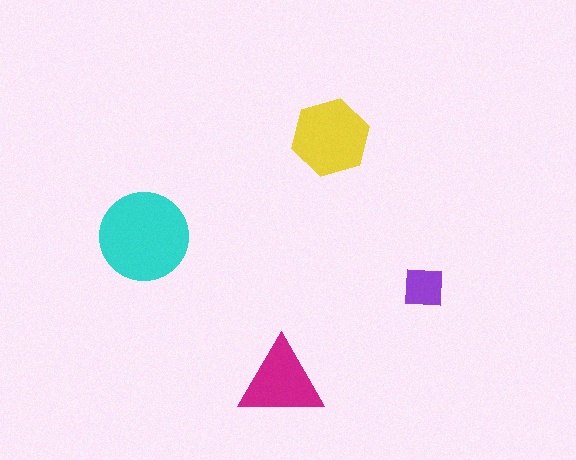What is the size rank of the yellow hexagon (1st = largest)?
2nd.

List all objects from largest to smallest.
The cyan circle, the yellow hexagon, the magenta triangle, the purple square.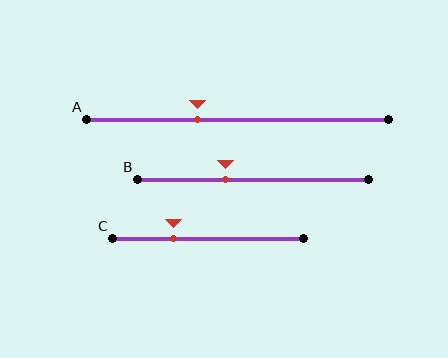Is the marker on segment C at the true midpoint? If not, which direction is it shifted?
No, the marker on segment C is shifted to the left by about 18% of the segment length.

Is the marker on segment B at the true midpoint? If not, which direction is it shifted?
No, the marker on segment B is shifted to the left by about 12% of the segment length.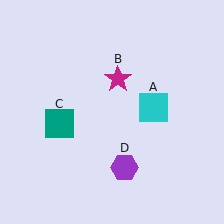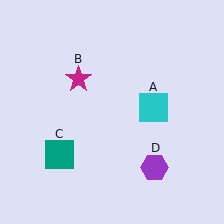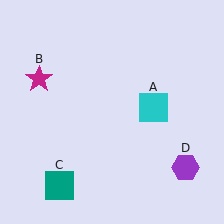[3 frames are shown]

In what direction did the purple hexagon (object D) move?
The purple hexagon (object D) moved right.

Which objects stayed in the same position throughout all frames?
Cyan square (object A) remained stationary.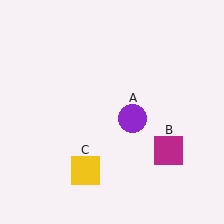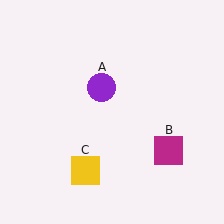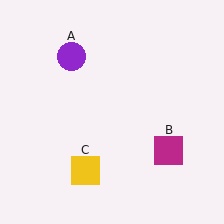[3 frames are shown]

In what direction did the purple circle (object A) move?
The purple circle (object A) moved up and to the left.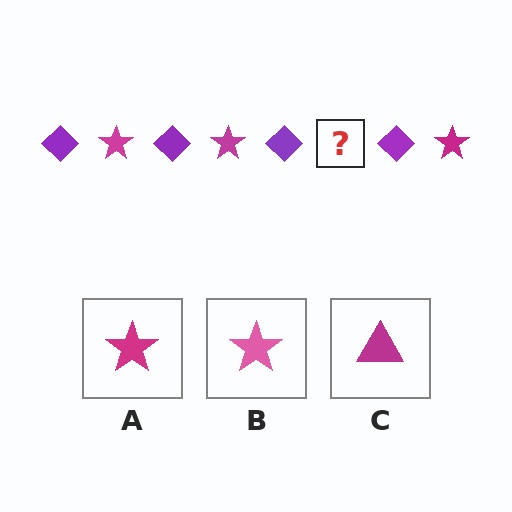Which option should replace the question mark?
Option A.